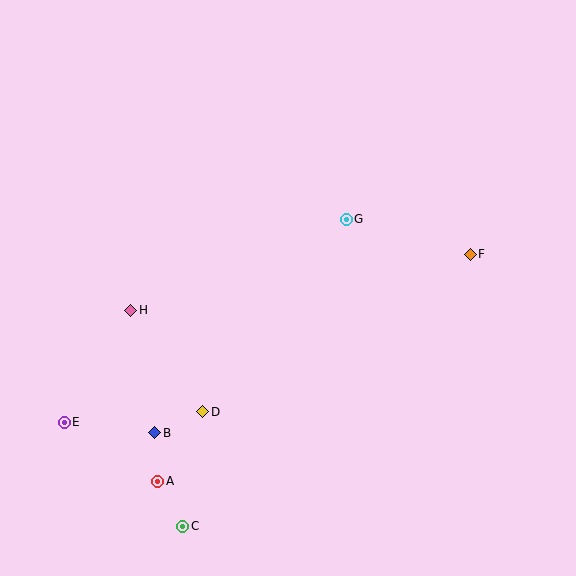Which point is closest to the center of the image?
Point G at (346, 219) is closest to the center.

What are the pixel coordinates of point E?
Point E is at (64, 422).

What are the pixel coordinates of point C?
Point C is at (183, 526).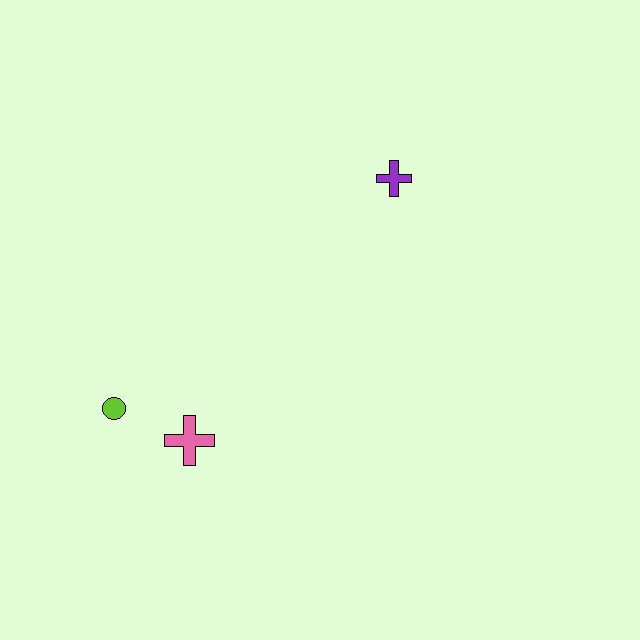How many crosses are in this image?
There are 2 crosses.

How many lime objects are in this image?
There is 1 lime object.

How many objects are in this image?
There are 3 objects.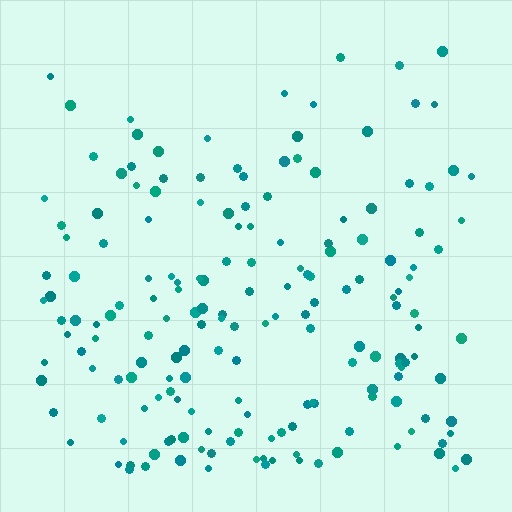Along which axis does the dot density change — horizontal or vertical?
Vertical.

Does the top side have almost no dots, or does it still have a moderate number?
Still a moderate number, just noticeably fewer than the bottom.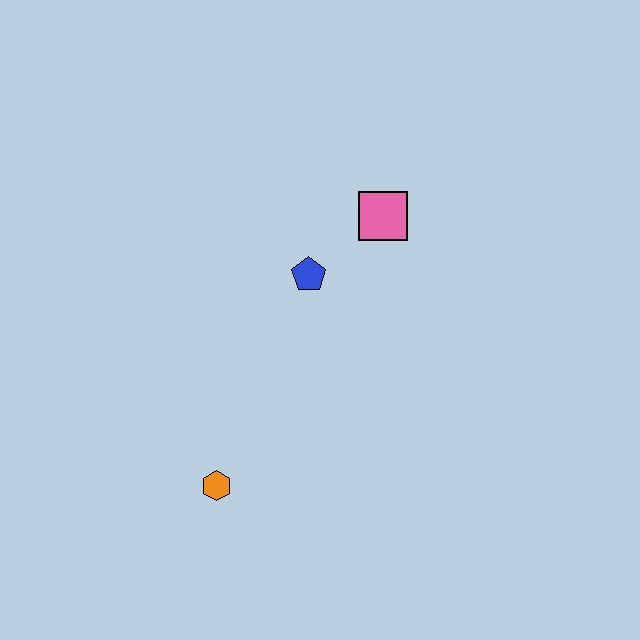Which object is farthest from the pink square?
The orange hexagon is farthest from the pink square.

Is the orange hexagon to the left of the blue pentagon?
Yes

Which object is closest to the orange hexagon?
The blue pentagon is closest to the orange hexagon.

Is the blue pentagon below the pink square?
Yes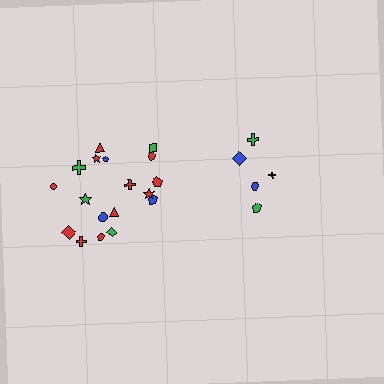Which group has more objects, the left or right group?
The left group.